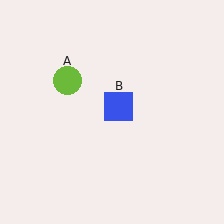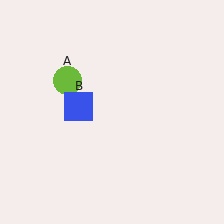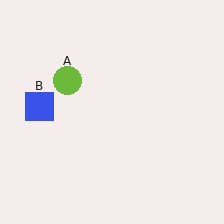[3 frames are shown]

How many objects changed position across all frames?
1 object changed position: blue square (object B).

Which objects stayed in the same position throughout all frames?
Lime circle (object A) remained stationary.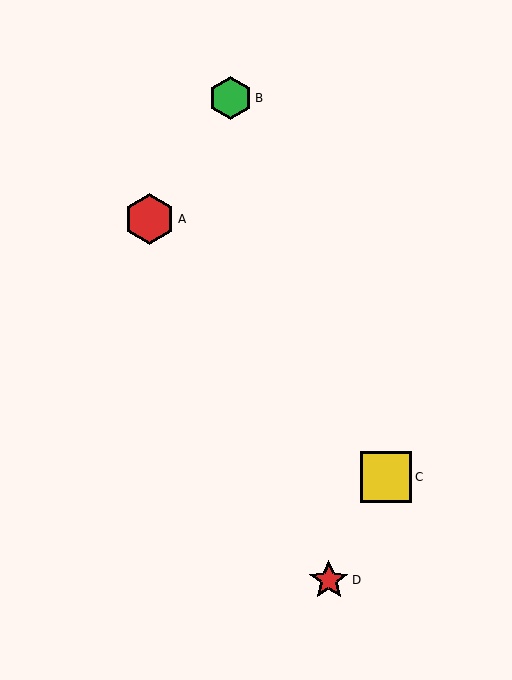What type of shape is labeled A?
Shape A is a red hexagon.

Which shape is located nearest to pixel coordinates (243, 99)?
The green hexagon (labeled B) at (231, 98) is nearest to that location.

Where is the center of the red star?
The center of the red star is at (329, 580).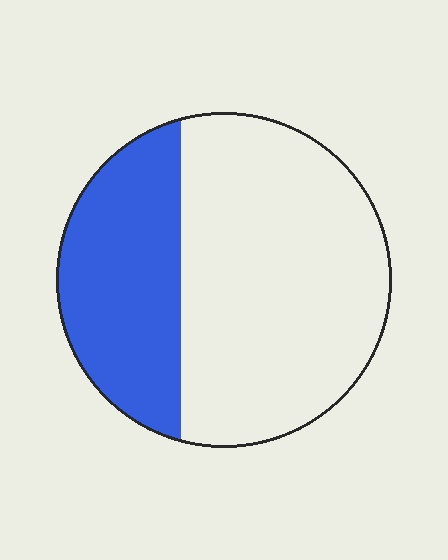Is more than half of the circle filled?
No.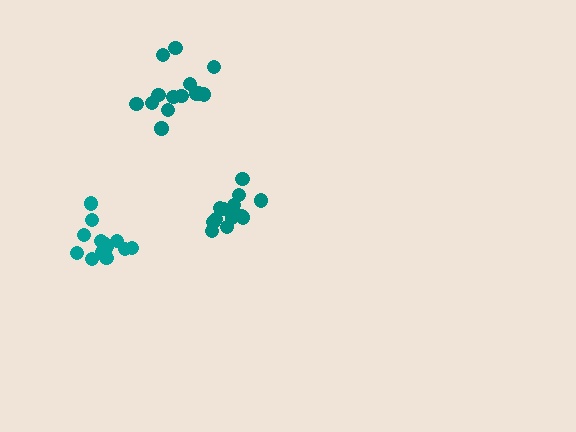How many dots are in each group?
Group 1: 14 dots, Group 2: 14 dots, Group 3: 14 dots (42 total).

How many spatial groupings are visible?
There are 3 spatial groupings.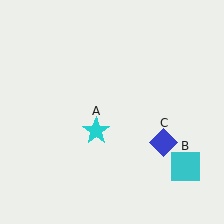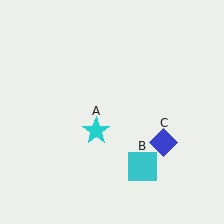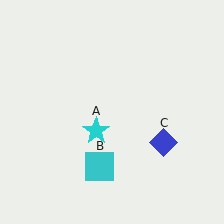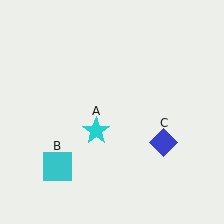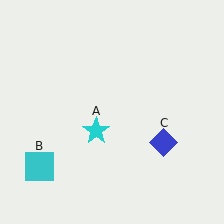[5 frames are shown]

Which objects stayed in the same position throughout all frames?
Cyan star (object A) and blue diamond (object C) remained stationary.